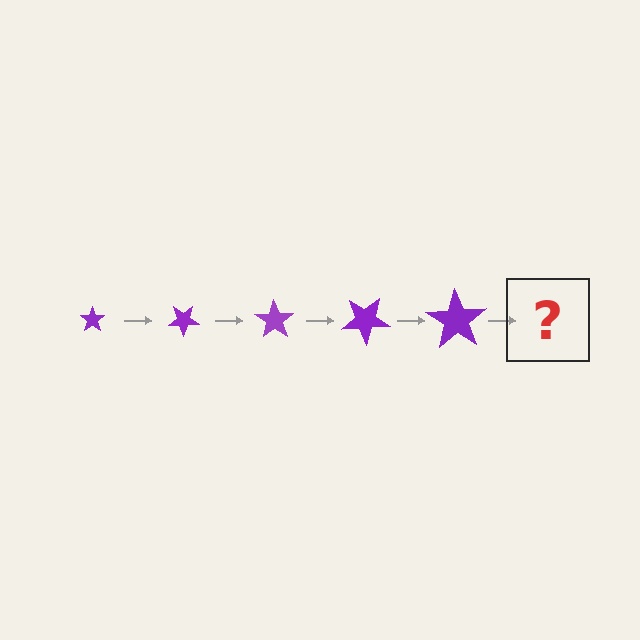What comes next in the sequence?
The next element should be a star, larger than the previous one and rotated 175 degrees from the start.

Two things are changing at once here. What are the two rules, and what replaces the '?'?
The two rules are that the star grows larger each step and it rotates 35 degrees each step. The '?' should be a star, larger than the previous one and rotated 175 degrees from the start.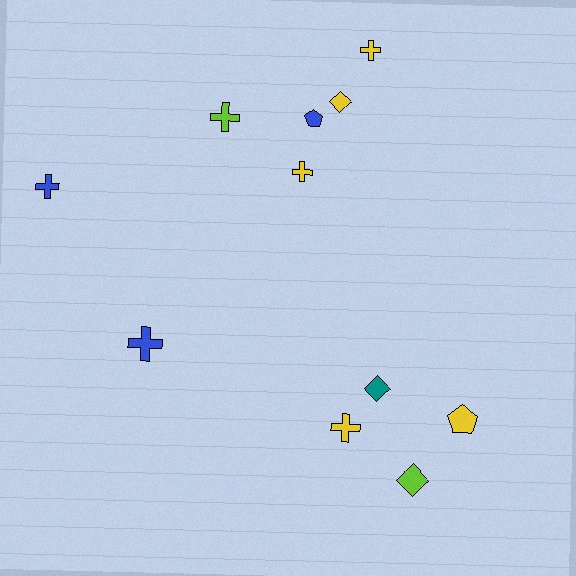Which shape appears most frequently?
Cross, with 6 objects.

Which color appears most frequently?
Yellow, with 5 objects.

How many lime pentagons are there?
There are no lime pentagons.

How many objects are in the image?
There are 11 objects.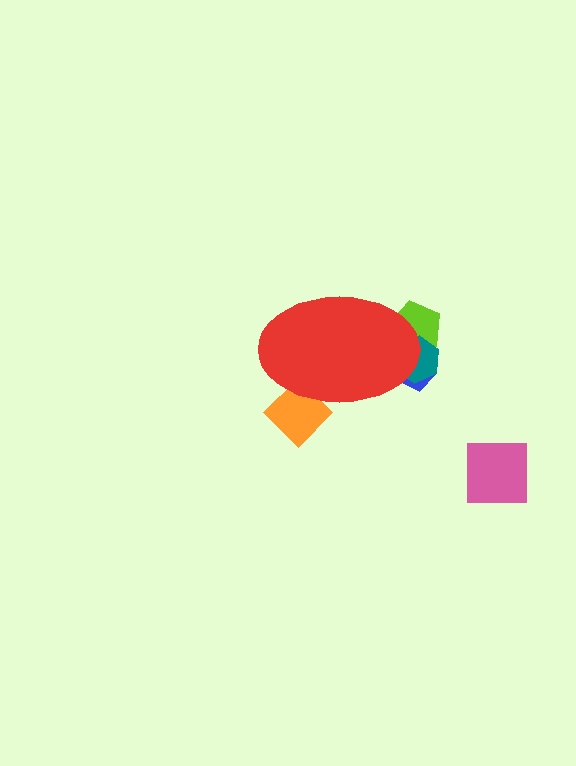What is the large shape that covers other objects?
A red ellipse.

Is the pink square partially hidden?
No, the pink square is fully visible.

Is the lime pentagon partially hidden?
Yes, the lime pentagon is partially hidden behind the red ellipse.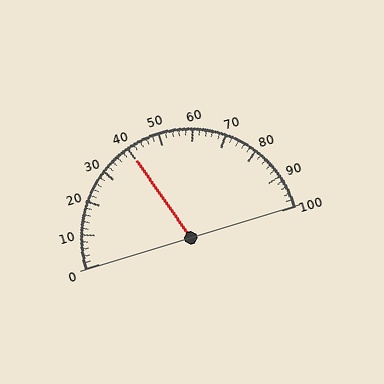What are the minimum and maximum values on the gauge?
The gauge ranges from 0 to 100.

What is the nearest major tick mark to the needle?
The nearest major tick mark is 40.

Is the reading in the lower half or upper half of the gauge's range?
The reading is in the lower half of the range (0 to 100).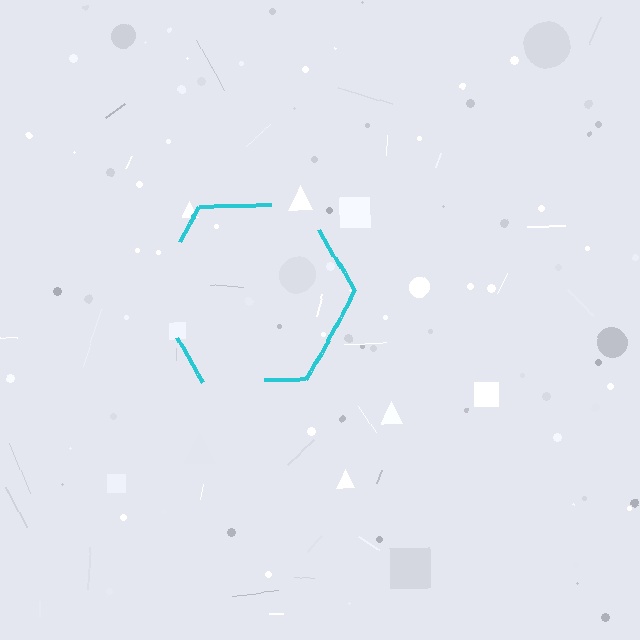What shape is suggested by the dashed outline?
The dashed outline suggests a hexagon.